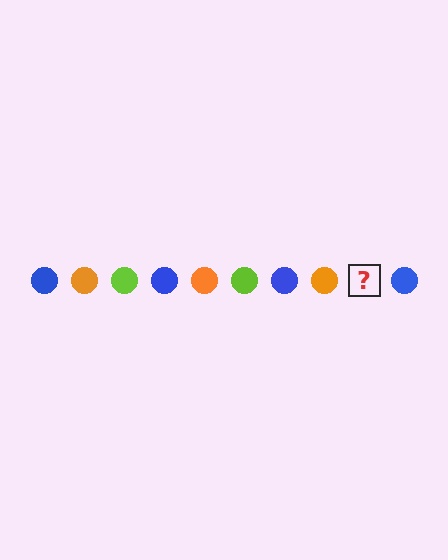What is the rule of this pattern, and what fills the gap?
The rule is that the pattern cycles through blue, orange, lime circles. The gap should be filled with a lime circle.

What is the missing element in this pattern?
The missing element is a lime circle.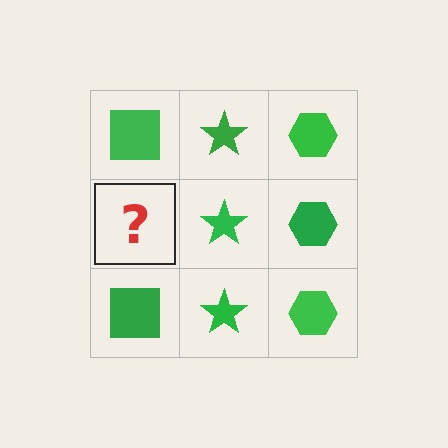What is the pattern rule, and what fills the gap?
The rule is that each column has a consistent shape. The gap should be filled with a green square.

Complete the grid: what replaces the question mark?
The question mark should be replaced with a green square.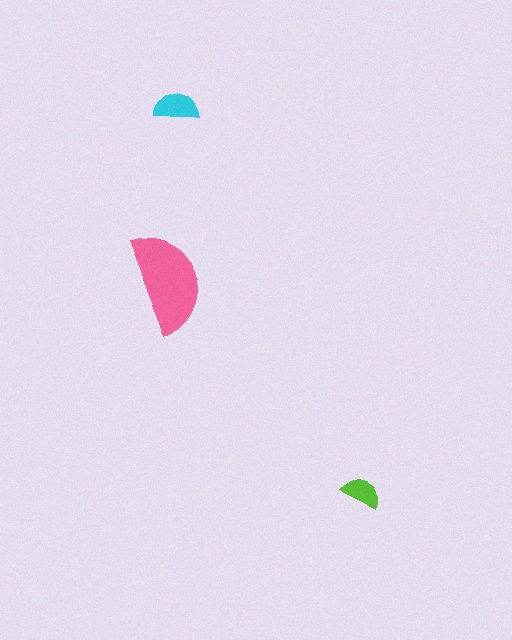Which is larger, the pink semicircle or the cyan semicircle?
The pink one.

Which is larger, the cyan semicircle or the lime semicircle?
The cyan one.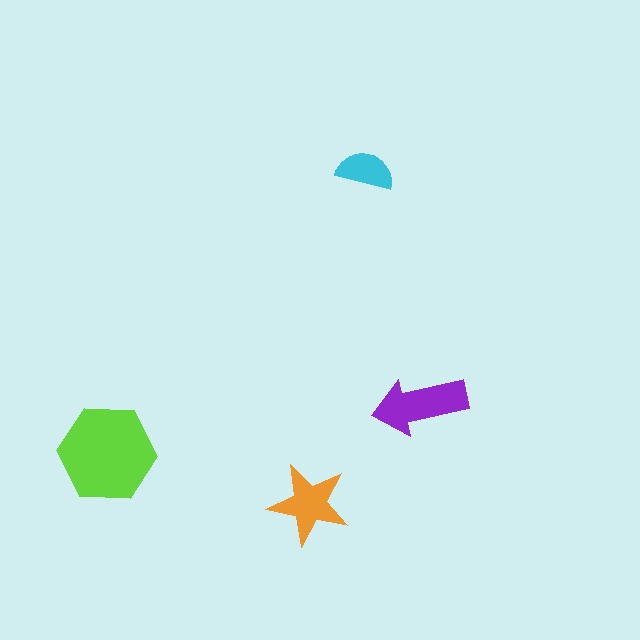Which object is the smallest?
The cyan semicircle.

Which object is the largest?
The lime hexagon.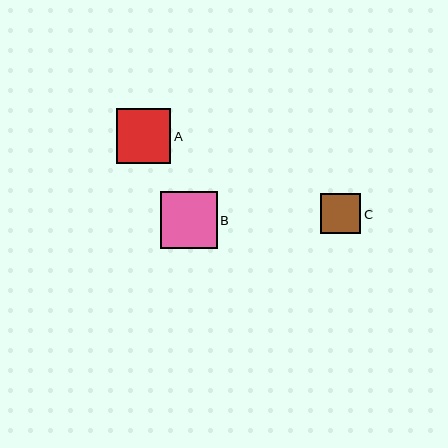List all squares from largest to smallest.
From largest to smallest: B, A, C.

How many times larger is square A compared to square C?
Square A is approximately 1.4 times the size of square C.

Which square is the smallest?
Square C is the smallest with a size of approximately 40 pixels.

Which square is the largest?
Square B is the largest with a size of approximately 57 pixels.